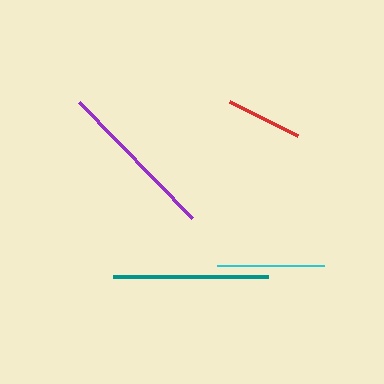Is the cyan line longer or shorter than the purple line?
The purple line is longer than the cyan line.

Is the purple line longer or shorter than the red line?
The purple line is longer than the red line.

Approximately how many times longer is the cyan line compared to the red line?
The cyan line is approximately 1.4 times the length of the red line.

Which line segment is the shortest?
The red line is the shortest at approximately 76 pixels.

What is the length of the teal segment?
The teal segment is approximately 155 pixels long.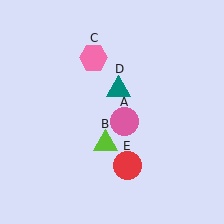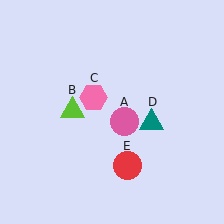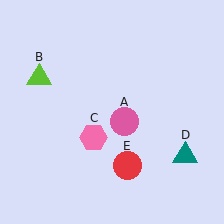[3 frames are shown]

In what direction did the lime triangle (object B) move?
The lime triangle (object B) moved up and to the left.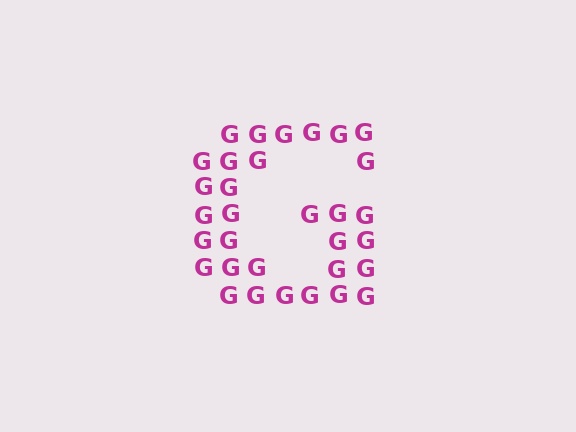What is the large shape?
The large shape is the letter G.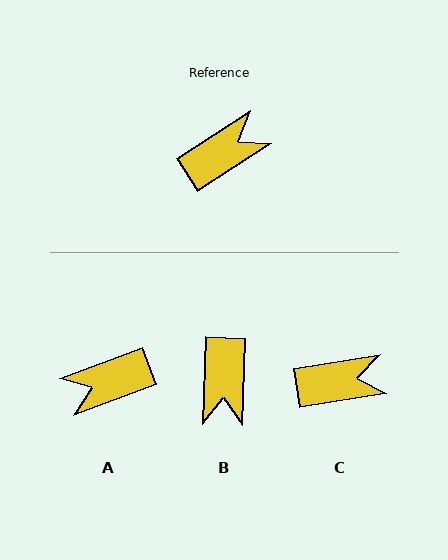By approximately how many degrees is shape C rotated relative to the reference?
Approximately 24 degrees clockwise.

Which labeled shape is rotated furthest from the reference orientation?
A, about 167 degrees away.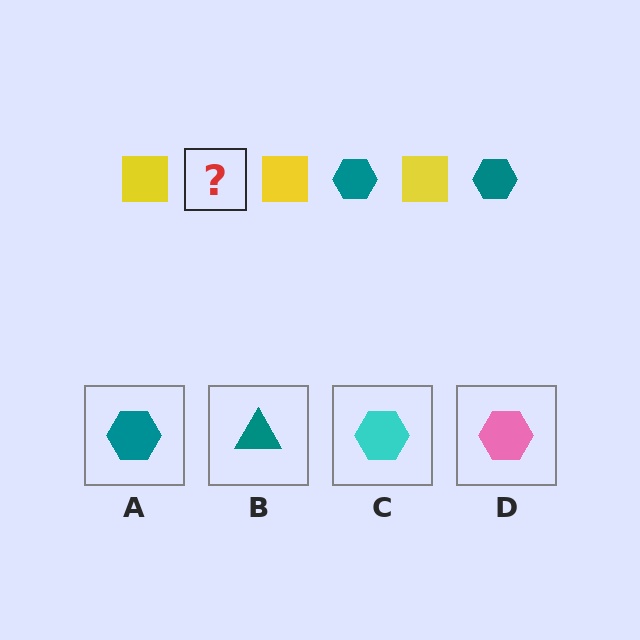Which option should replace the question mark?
Option A.